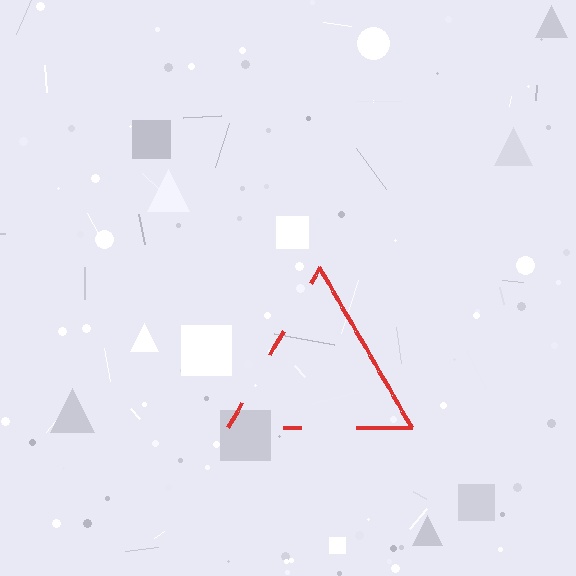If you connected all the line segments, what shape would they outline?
They would outline a triangle.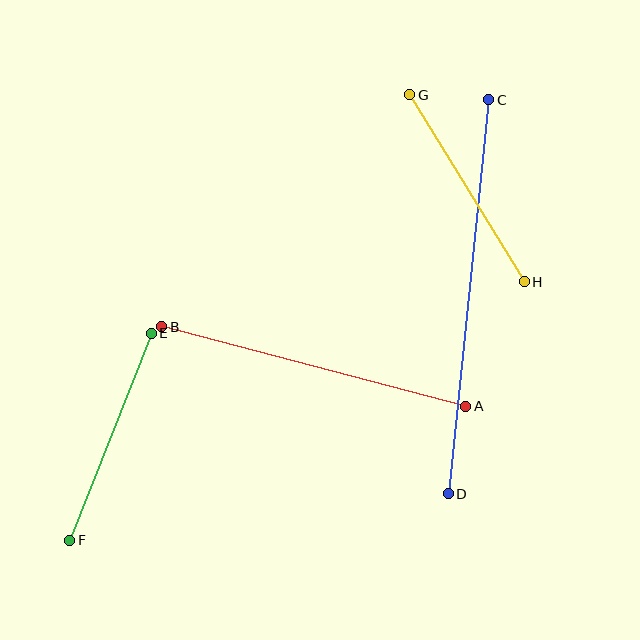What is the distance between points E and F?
The distance is approximately 222 pixels.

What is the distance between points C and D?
The distance is approximately 396 pixels.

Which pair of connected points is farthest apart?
Points C and D are farthest apart.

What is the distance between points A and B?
The distance is approximately 315 pixels.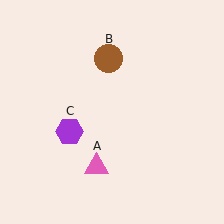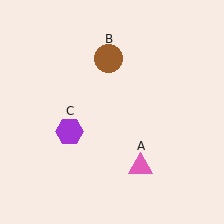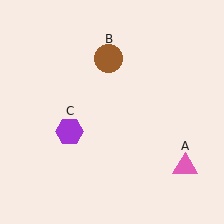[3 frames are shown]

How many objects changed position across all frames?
1 object changed position: pink triangle (object A).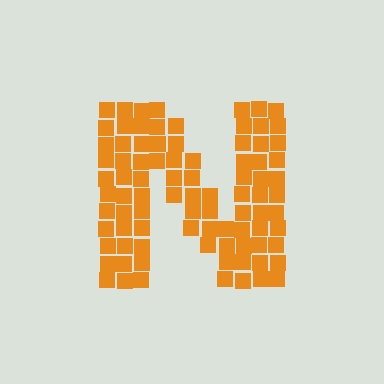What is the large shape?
The large shape is the letter N.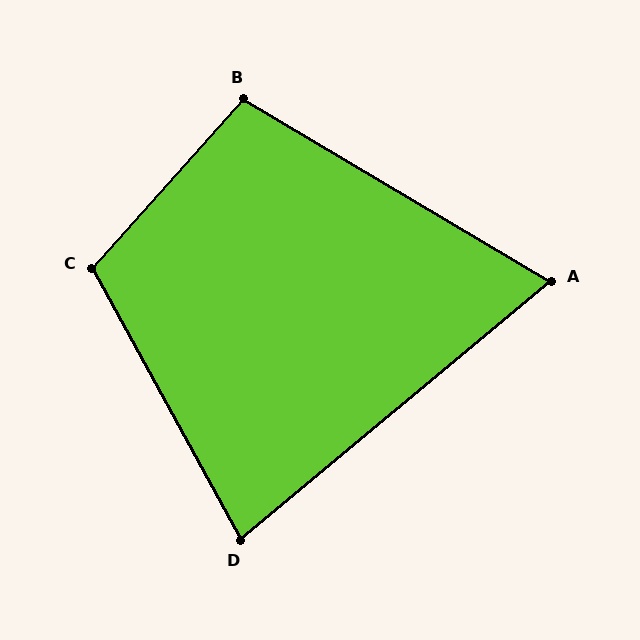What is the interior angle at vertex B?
Approximately 101 degrees (obtuse).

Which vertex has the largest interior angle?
C, at approximately 109 degrees.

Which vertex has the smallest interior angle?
A, at approximately 71 degrees.